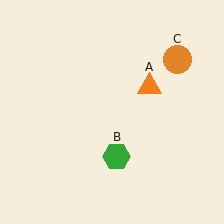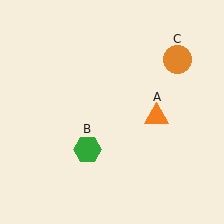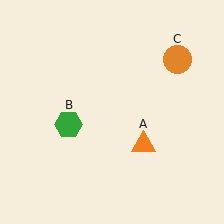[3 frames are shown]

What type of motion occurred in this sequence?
The orange triangle (object A), green hexagon (object B) rotated clockwise around the center of the scene.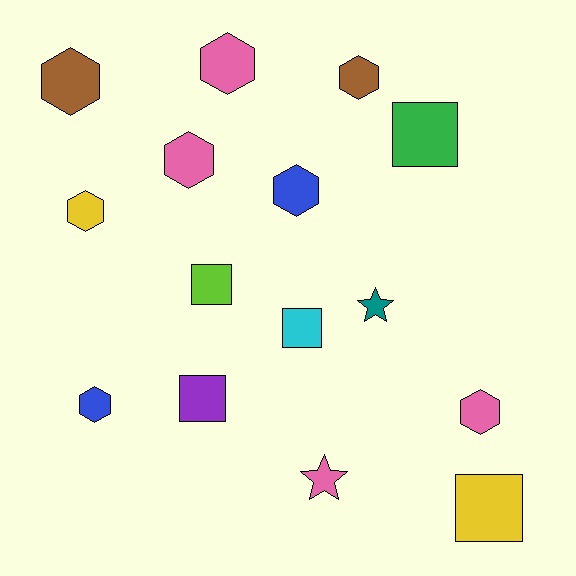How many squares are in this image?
There are 5 squares.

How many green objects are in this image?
There is 1 green object.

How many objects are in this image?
There are 15 objects.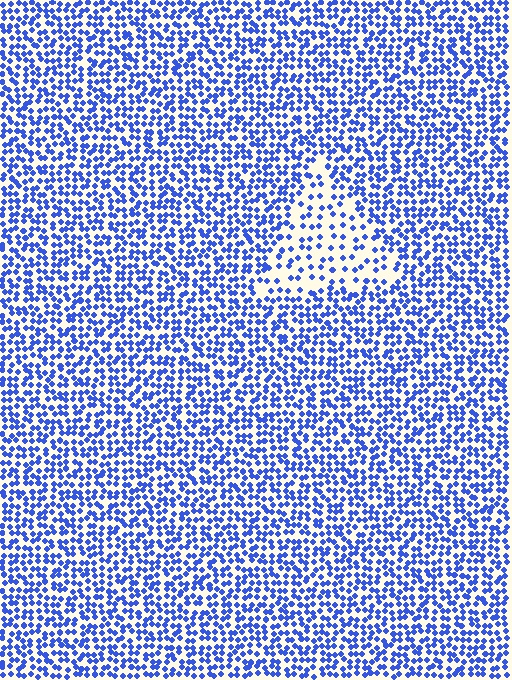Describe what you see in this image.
The image contains small blue elements arranged at two different densities. A triangle-shaped region is visible where the elements are less densely packed than the surrounding area.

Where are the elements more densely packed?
The elements are more densely packed outside the triangle boundary.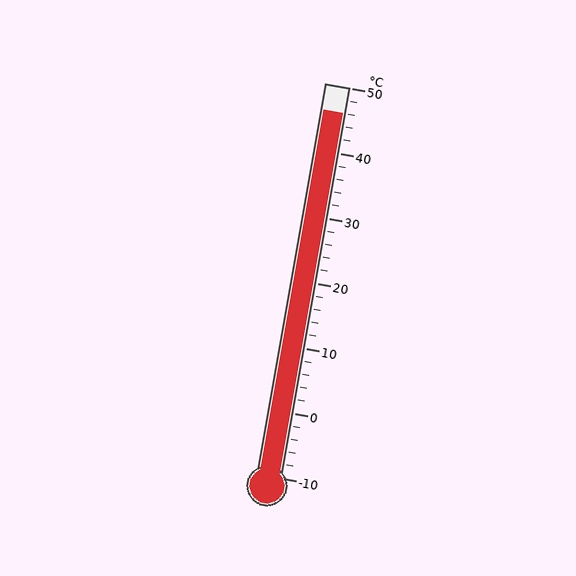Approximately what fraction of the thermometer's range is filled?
The thermometer is filled to approximately 95% of its range.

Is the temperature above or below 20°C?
The temperature is above 20°C.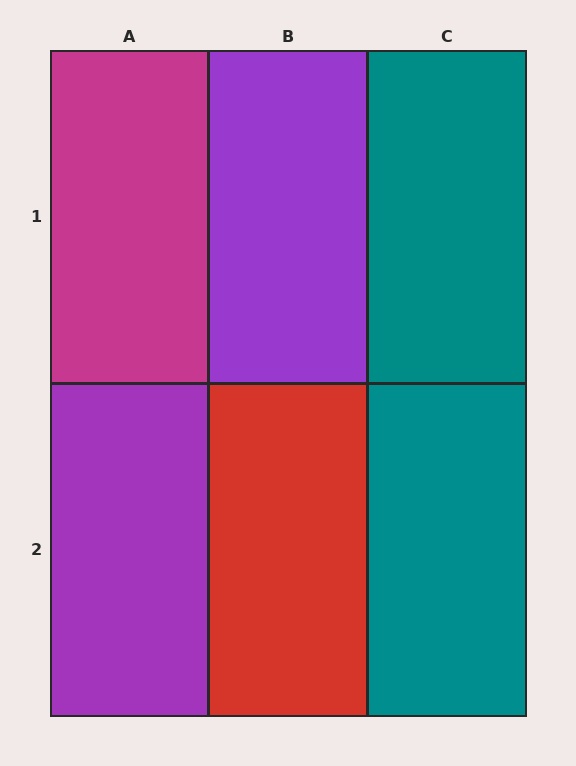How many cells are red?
1 cell is red.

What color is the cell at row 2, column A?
Purple.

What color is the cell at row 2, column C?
Teal.